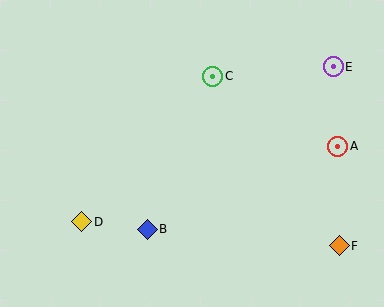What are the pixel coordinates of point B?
Point B is at (147, 229).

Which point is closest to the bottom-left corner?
Point D is closest to the bottom-left corner.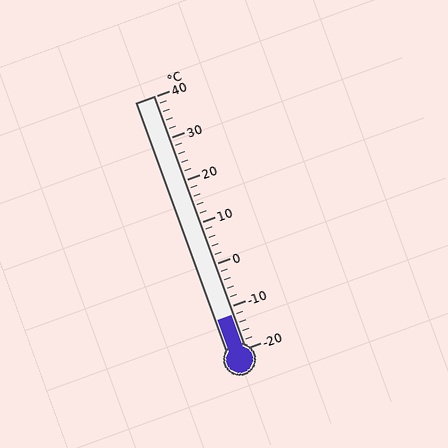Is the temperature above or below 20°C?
The temperature is below 20°C.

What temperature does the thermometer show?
The thermometer shows approximately -12°C.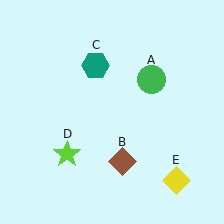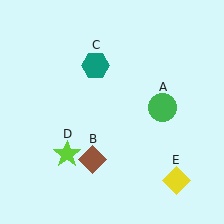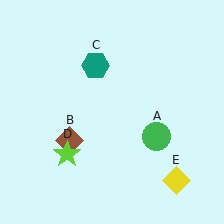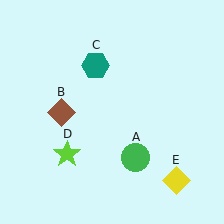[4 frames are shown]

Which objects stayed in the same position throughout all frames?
Teal hexagon (object C) and lime star (object D) and yellow diamond (object E) remained stationary.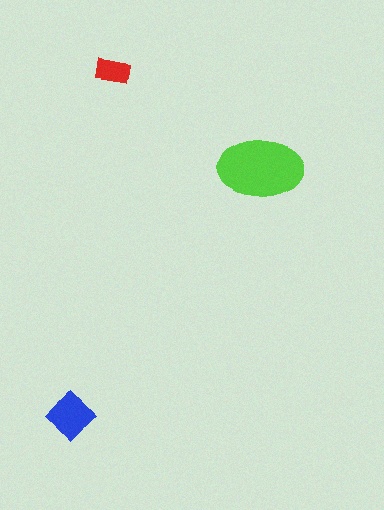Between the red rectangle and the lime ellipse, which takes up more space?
The lime ellipse.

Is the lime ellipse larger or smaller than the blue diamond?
Larger.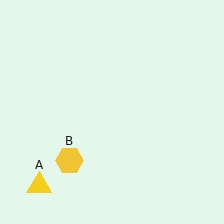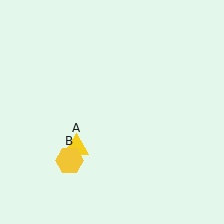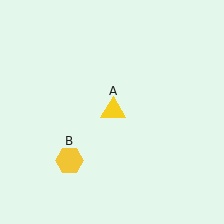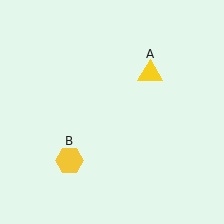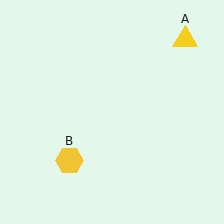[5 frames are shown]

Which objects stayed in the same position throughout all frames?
Yellow hexagon (object B) remained stationary.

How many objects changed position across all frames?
1 object changed position: yellow triangle (object A).